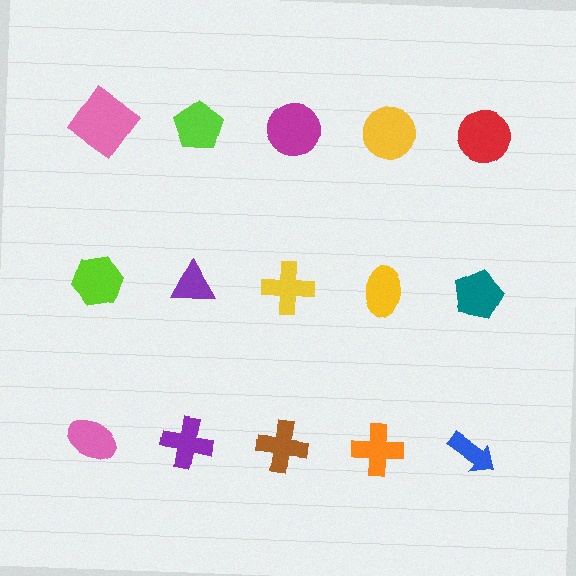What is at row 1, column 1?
A pink diamond.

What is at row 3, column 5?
A blue arrow.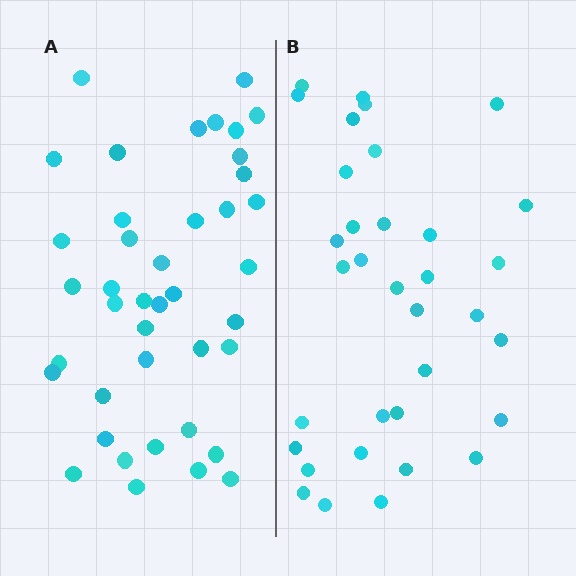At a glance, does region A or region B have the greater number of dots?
Region A (the left region) has more dots.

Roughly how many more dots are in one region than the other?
Region A has roughly 8 or so more dots than region B.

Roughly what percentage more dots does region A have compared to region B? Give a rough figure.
About 20% more.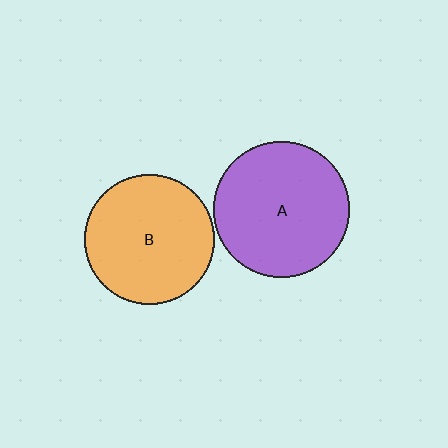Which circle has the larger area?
Circle A (purple).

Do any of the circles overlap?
No, none of the circles overlap.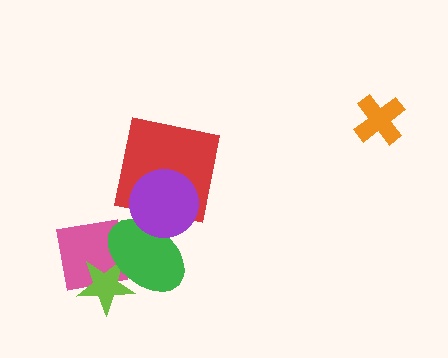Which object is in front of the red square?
The purple circle is in front of the red square.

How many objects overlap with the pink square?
2 objects overlap with the pink square.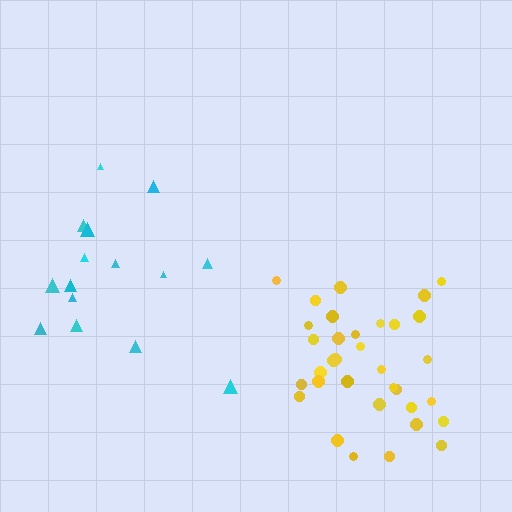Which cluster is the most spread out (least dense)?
Cyan.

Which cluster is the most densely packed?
Yellow.